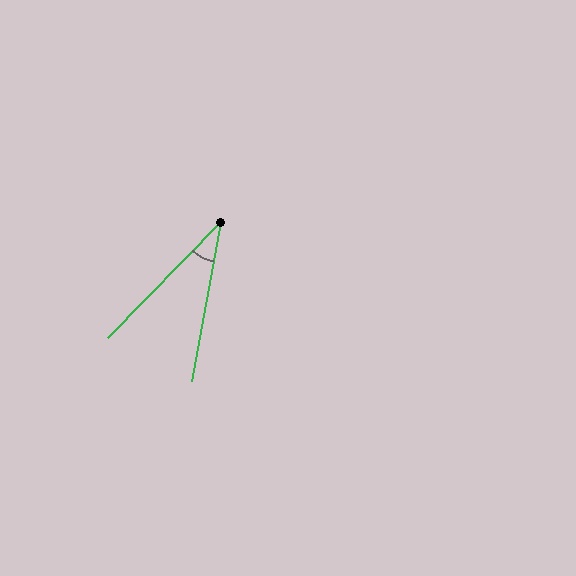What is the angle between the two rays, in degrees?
Approximately 34 degrees.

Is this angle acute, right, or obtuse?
It is acute.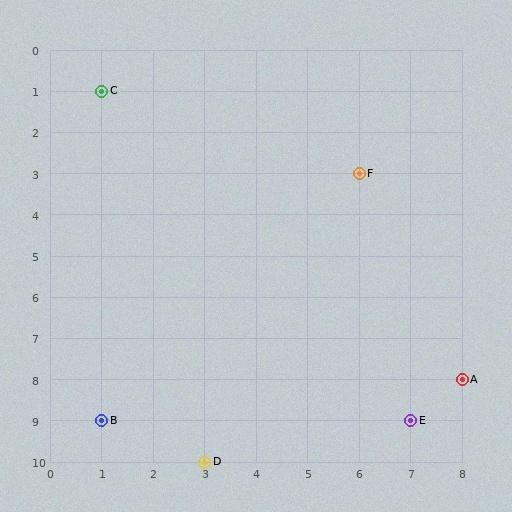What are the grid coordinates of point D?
Point D is at grid coordinates (3, 10).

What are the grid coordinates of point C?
Point C is at grid coordinates (1, 1).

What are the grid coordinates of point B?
Point B is at grid coordinates (1, 9).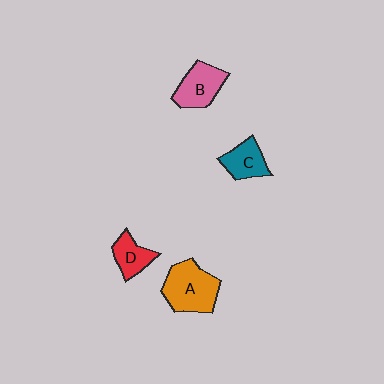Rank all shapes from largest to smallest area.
From largest to smallest: A (orange), B (pink), C (teal), D (red).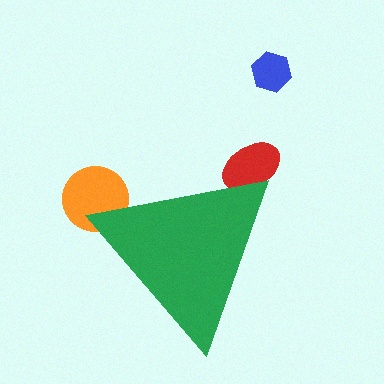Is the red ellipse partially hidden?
Yes, the red ellipse is partially hidden behind the green triangle.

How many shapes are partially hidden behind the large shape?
2 shapes are partially hidden.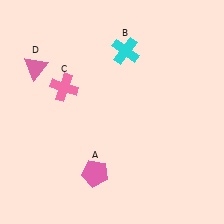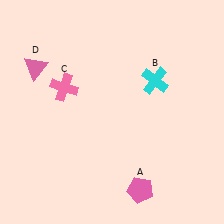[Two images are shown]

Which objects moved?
The objects that moved are: the pink pentagon (A), the cyan cross (B).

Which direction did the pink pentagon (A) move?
The pink pentagon (A) moved right.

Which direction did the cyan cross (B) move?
The cyan cross (B) moved down.